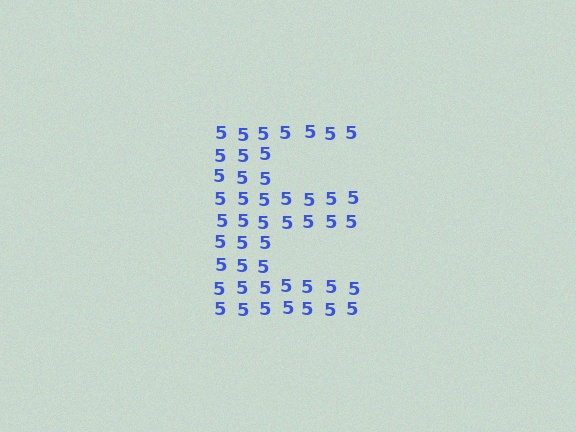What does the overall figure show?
The overall figure shows the letter E.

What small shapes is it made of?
It is made of small digit 5's.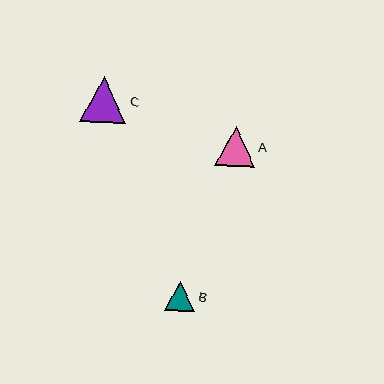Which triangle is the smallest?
Triangle B is the smallest with a size of approximately 30 pixels.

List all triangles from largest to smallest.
From largest to smallest: C, A, B.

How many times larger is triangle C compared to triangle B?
Triangle C is approximately 1.5 times the size of triangle B.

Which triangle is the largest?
Triangle C is the largest with a size of approximately 46 pixels.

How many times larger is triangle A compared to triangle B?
Triangle A is approximately 1.3 times the size of triangle B.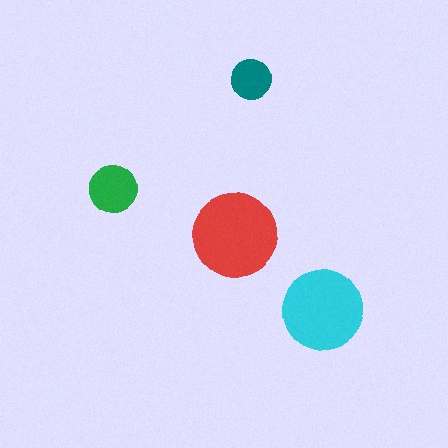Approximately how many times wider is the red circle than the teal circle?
About 2 times wider.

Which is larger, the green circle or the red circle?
The red one.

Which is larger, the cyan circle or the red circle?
The red one.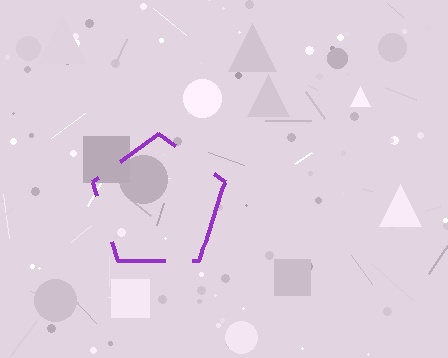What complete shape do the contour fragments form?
The contour fragments form a pentagon.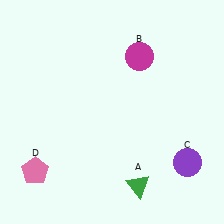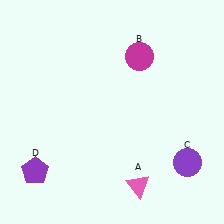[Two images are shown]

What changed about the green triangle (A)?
In Image 1, A is green. In Image 2, it changed to pink.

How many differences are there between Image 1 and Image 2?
There are 2 differences between the two images.